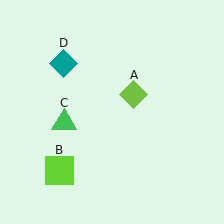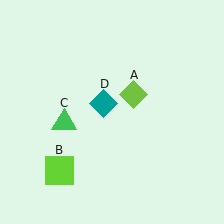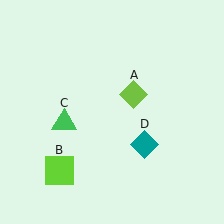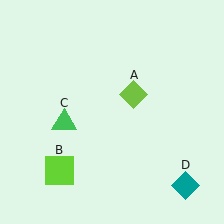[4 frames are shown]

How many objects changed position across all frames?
1 object changed position: teal diamond (object D).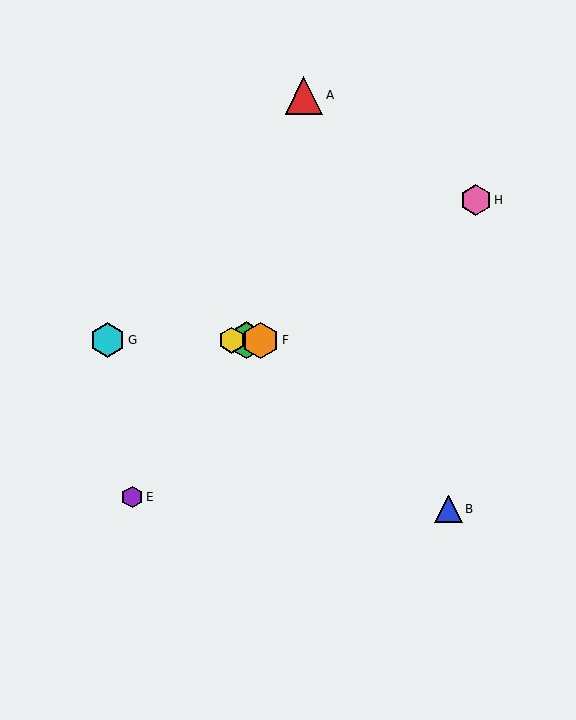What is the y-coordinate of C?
Object C is at y≈340.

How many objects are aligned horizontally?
4 objects (C, D, F, G) are aligned horizontally.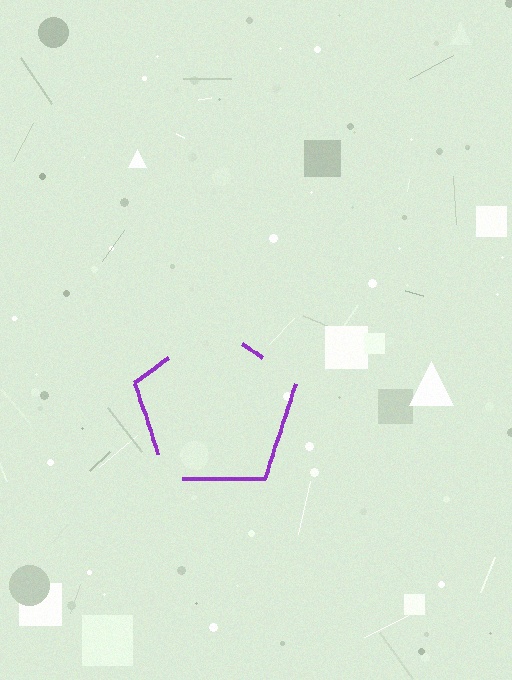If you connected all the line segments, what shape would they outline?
They would outline a pentagon.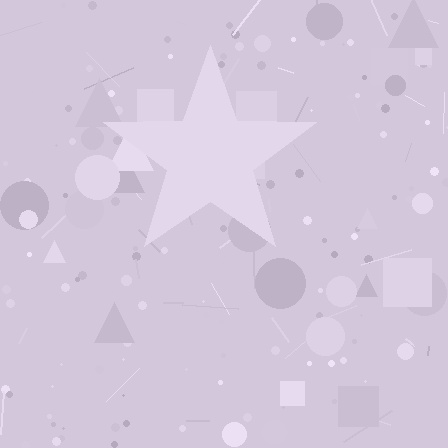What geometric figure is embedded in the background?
A star is embedded in the background.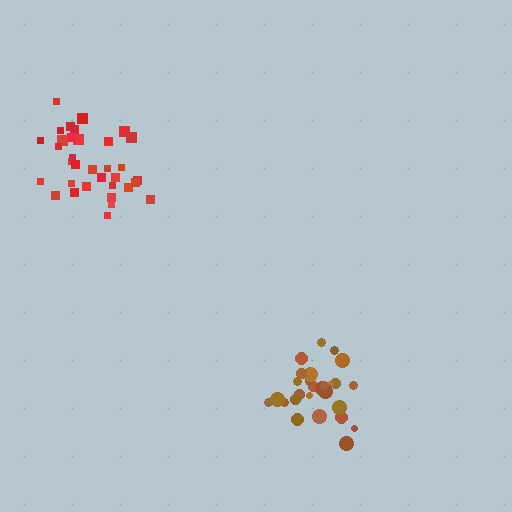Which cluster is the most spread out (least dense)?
Red.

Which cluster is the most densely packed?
Brown.